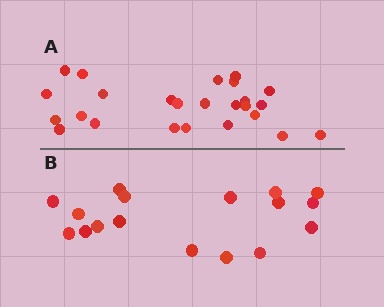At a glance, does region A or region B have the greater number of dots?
Region A (the top region) has more dots.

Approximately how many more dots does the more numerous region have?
Region A has roughly 8 or so more dots than region B.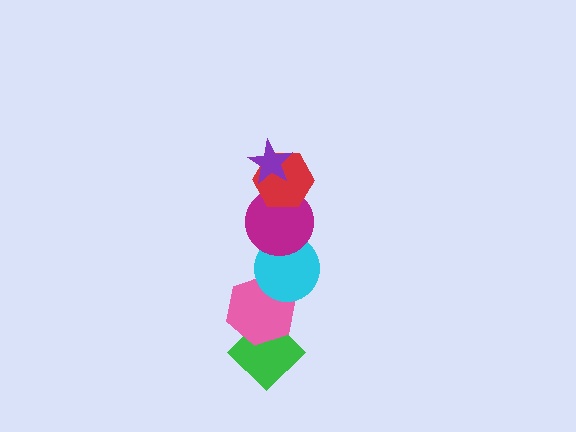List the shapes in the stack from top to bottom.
From top to bottom: the purple star, the red hexagon, the magenta circle, the cyan circle, the pink hexagon, the green diamond.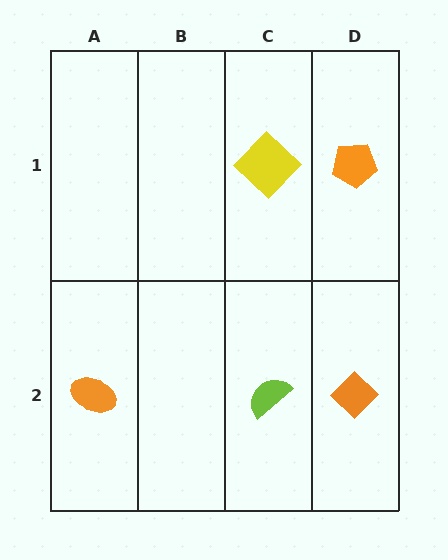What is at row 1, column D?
An orange pentagon.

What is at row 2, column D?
An orange diamond.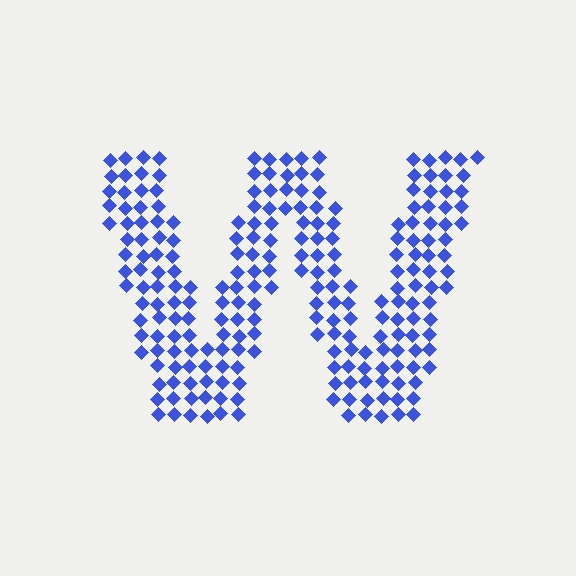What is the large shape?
The large shape is the letter W.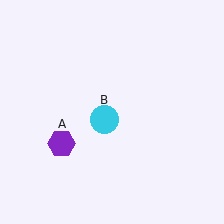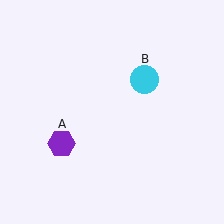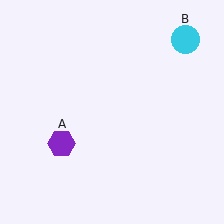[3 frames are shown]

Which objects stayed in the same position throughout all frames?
Purple hexagon (object A) remained stationary.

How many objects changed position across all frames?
1 object changed position: cyan circle (object B).